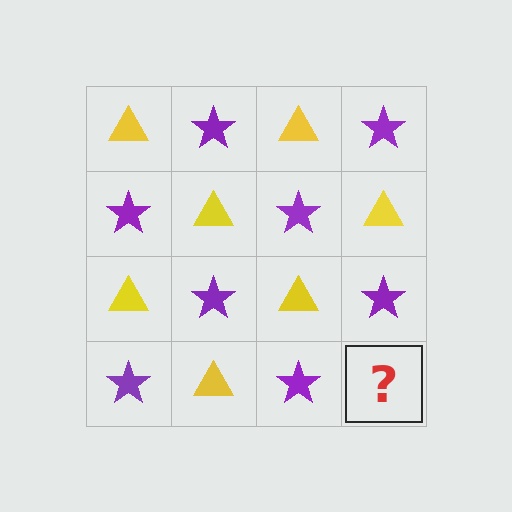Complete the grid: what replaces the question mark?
The question mark should be replaced with a yellow triangle.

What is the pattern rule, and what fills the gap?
The rule is that it alternates yellow triangle and purple star in a checkerboard pattern. The gap should be filled with a yellow triangle.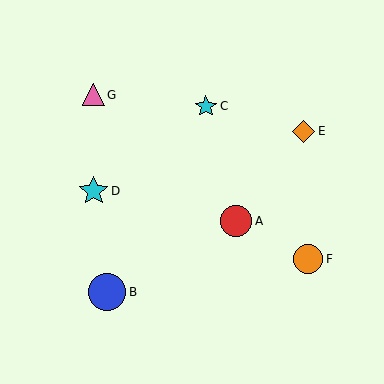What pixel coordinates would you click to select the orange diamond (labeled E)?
Click at (304, 131) to select the orange diamond E.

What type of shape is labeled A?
Shape A is a red circle.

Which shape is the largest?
The blue circle (labeled B) is the largest.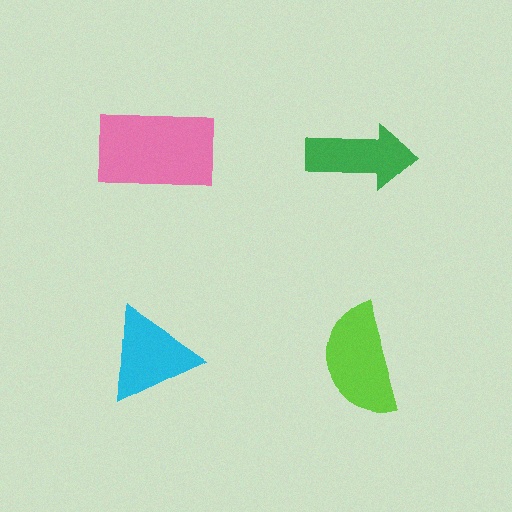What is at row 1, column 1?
A pink rectangle.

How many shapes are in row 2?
2 shapes.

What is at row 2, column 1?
A cyan triangle.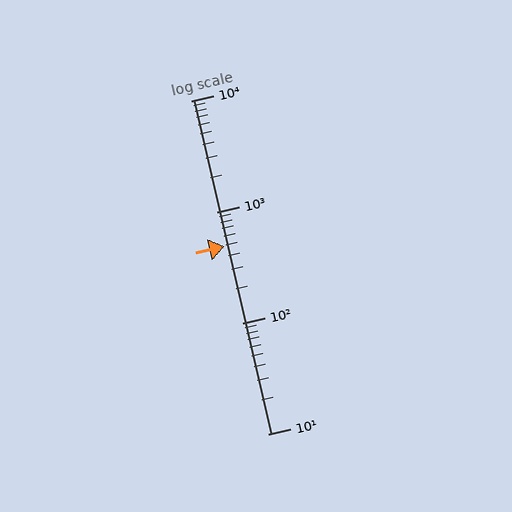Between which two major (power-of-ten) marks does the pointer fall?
The pointer is between 100 and 1000.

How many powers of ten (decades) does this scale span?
The scale spans 3 decades, from 10 to 10000.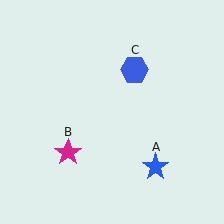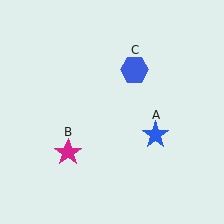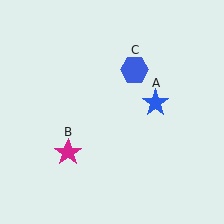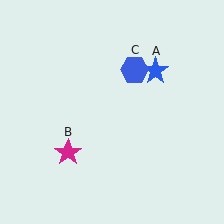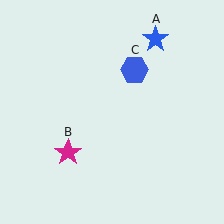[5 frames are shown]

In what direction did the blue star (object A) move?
The blue star (object A) moved up.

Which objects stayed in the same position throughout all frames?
Magenta star (object B) and blue hexagon (object C) remained stationary.